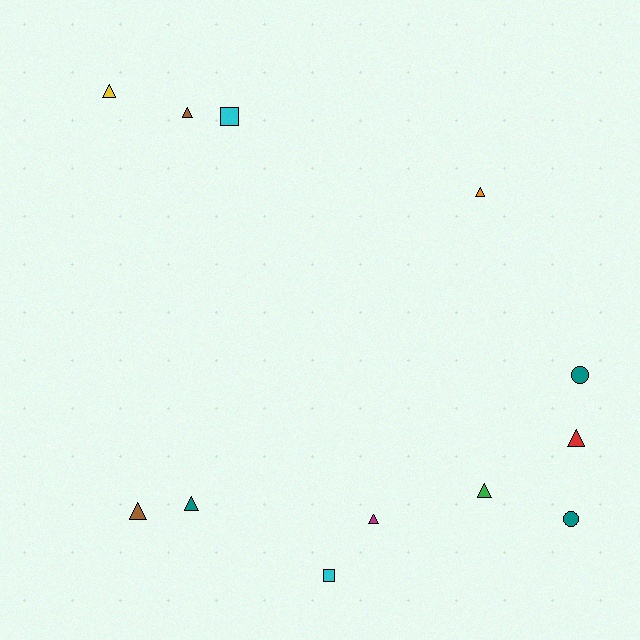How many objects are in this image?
There are 12 objects.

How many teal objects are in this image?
There are 3 teal objects.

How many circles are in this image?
There are 2 circles.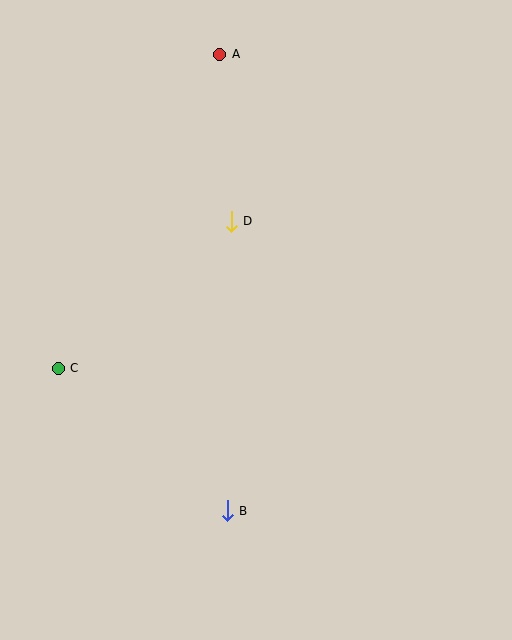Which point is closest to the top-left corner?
Point A is closest to the top-left corner.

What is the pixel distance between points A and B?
The distance between A and B is 456 pixels.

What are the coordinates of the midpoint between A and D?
The midpoint between A and D is at (226, 138).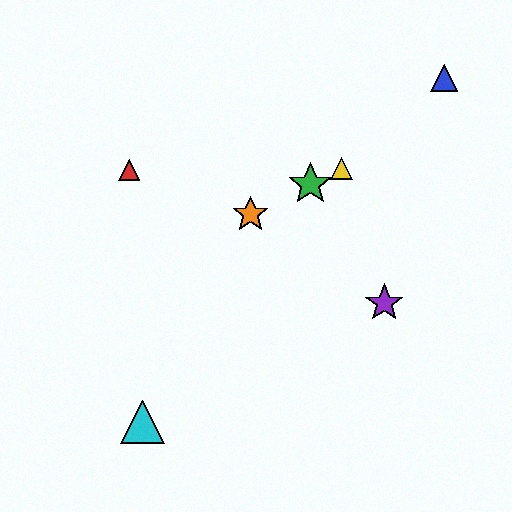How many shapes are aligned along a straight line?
3 shapes (the green star, the yellow triangle, the orange star) are aligned along a straight line.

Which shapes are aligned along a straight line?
The green star, the yellow triangle, the orange star are aligned along a straight line.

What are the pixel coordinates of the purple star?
The purple star is at (384, 303).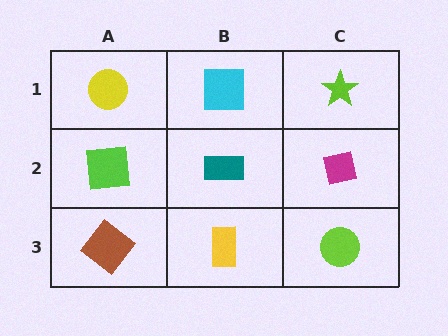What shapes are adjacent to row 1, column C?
A magenta square (row 2, column C), a cyan square (row 1, column B).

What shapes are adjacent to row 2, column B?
A cyan square (row 1, column B), a yellow rectangle (row 3, column B), a lime square (row 2, column A), a magenta square (row 2, column C).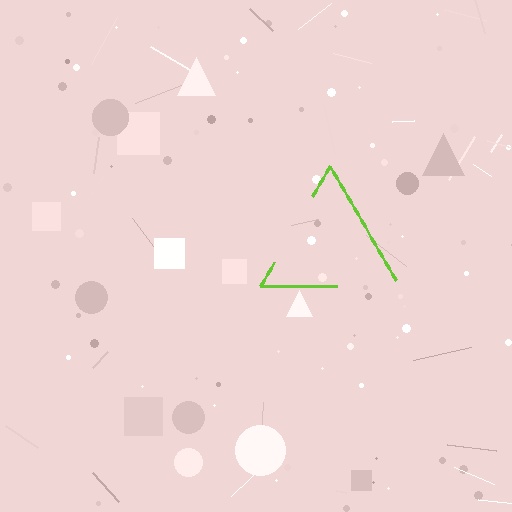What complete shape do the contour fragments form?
The contour fragments form a triangle.